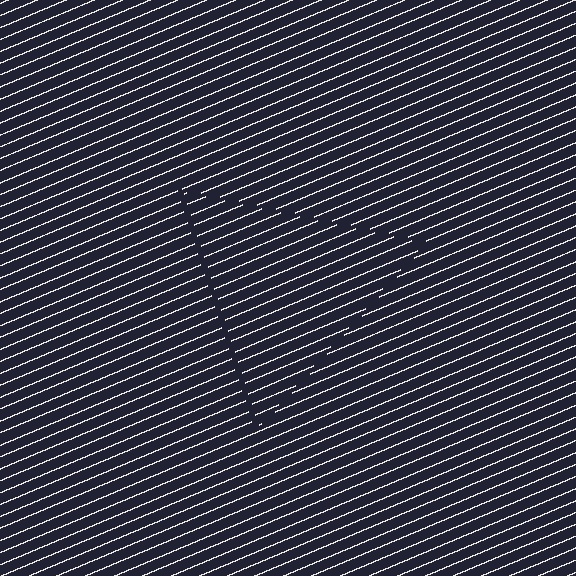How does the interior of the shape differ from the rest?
The interior of the shape contains the same grating, shifted by half a period — the contour is defined by the phase discontinuity where line-ends from the inner and outer gratings abut.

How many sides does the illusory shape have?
3 sides — the line-ends trace a triangle.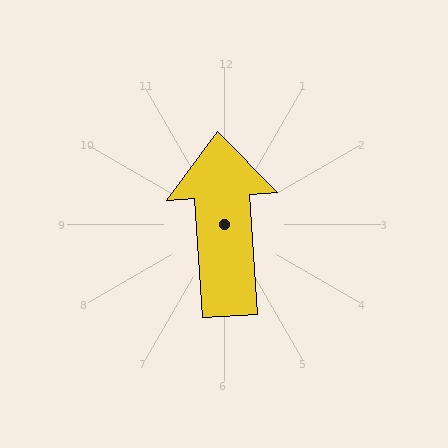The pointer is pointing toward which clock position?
Roughly 12 o'clock.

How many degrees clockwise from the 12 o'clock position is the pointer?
Approximately 356 degrees.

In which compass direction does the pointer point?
North.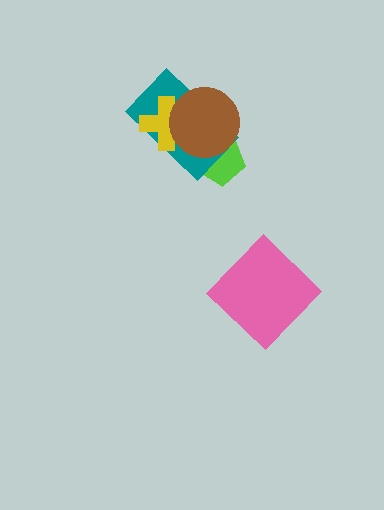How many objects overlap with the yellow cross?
2 objects overlap with the yellow cross.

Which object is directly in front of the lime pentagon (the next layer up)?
The teal rectangle is directly in front of the lime pentagon.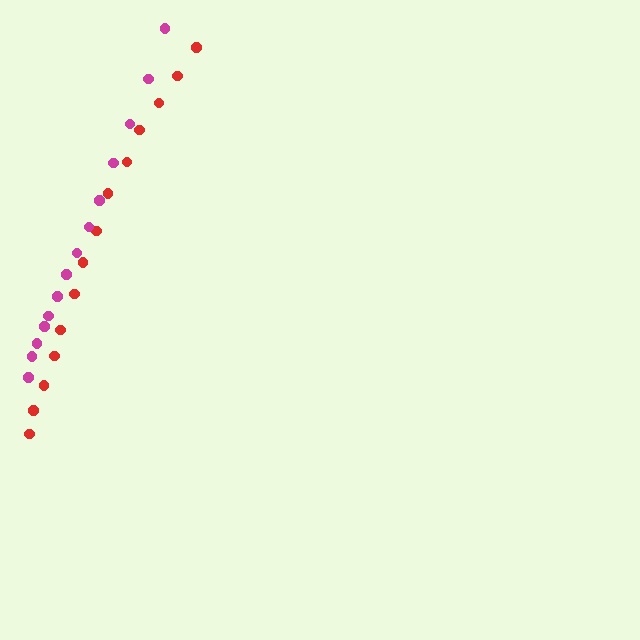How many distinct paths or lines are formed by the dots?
There are 2 distinct paths.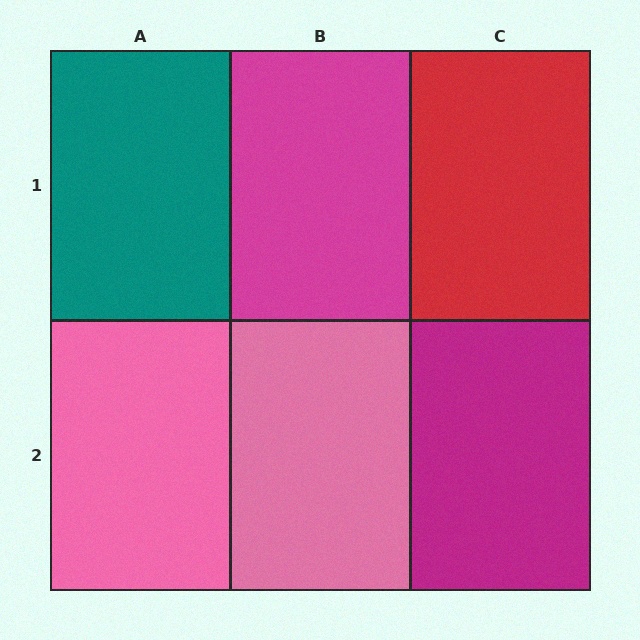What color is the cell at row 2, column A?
Pink.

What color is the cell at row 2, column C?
Magenta.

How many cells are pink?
2 cells are pink.